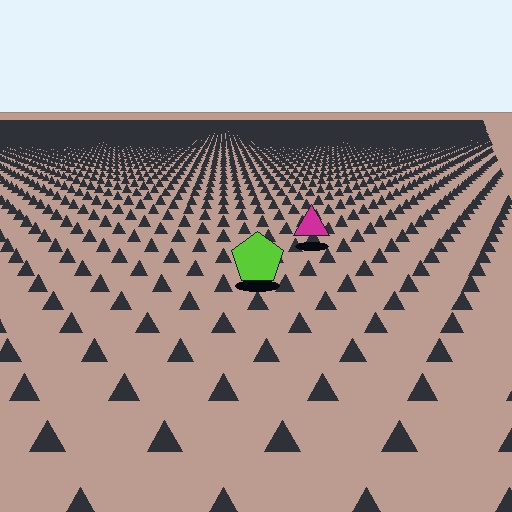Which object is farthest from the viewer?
The magenta triangle is farthest from the viewer. It appears smaller and the ground texture around it is denser.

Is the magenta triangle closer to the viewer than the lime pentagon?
No. The lime pentagon is closer — you can tell from the texture gradient: the ground texture is coarser near it.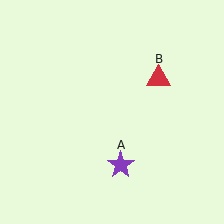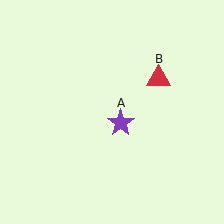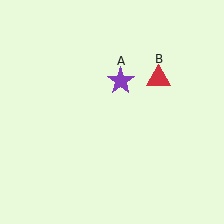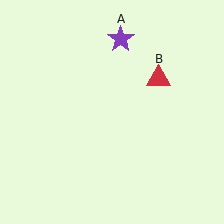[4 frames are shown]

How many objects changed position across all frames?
1 object changed position: purple star (object A).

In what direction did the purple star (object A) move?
The purple star (object A) moved up.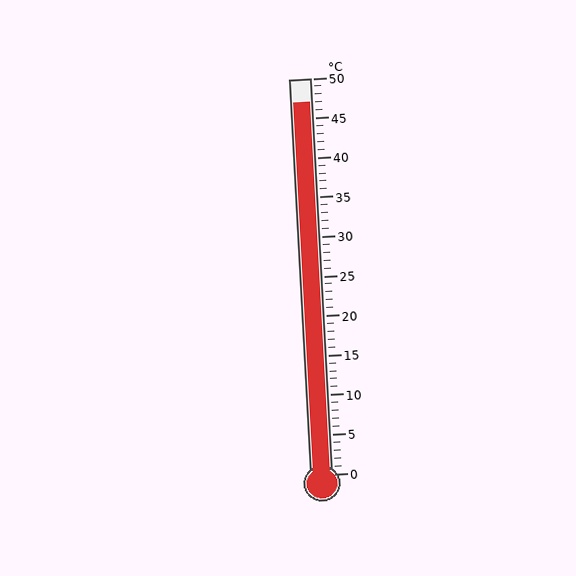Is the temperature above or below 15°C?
The temperature is above 15°C.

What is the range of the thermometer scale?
The thermometer scale ranges from 0°C to 50°C.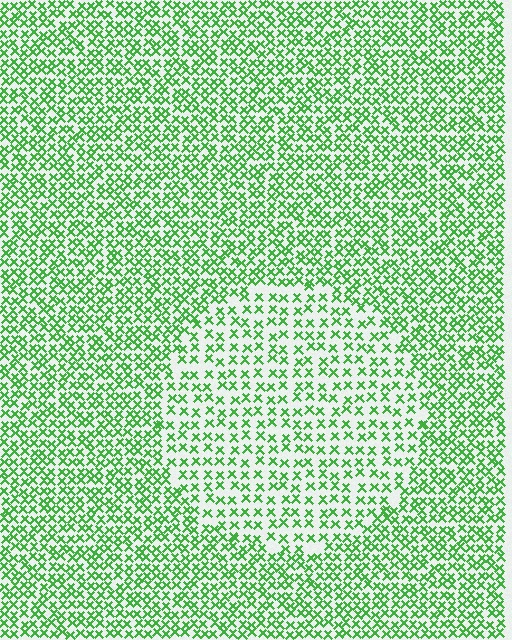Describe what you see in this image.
The image contains small green elements arranged at two different densities. A circle-shaped region is visible where the elements are less densely packed than the surrounding area.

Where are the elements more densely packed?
The elements are more densely packed outside the circle boundary.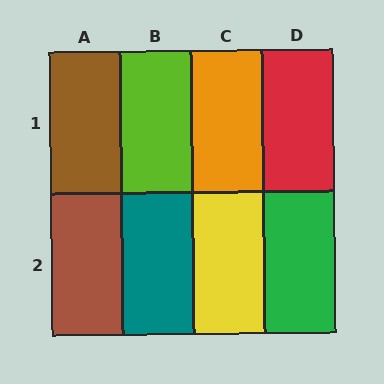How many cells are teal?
1 cell is teal.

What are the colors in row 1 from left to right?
Brown, lime, orange, red.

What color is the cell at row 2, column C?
Yellow.